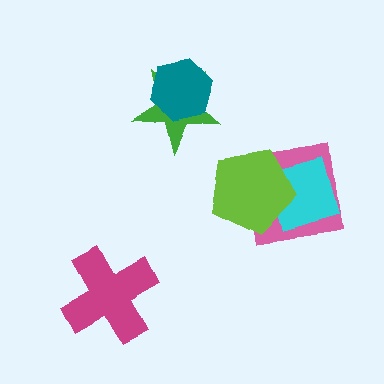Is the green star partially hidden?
Yes, it is partially covered by another shape.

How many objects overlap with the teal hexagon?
1 object overlaps with the teal hexagon.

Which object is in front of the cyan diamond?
The lime pentagon is in front of the cyan diamond.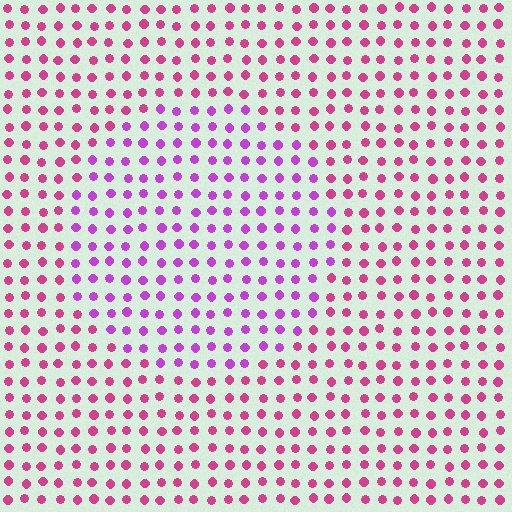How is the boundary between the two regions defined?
The boundary is defined purely by a slight shift in hue (about 34 degrees). Spacing, size, and orientation are identical on both sides.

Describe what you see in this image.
The image is filled with small magenta elements in a uniform arrangement. A circle-shaped region is visible where the elements are tinted to a slightly different hue, forming a subtle color boundary.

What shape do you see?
I see a circle.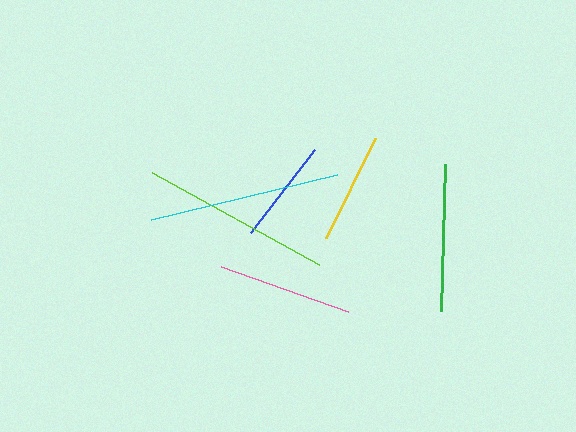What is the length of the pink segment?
The pink segment is approximately 135 pixels long.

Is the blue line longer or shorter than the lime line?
The lime line is longer than the blue line.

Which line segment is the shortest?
The blue line is the shortest at approximately 104 pixels.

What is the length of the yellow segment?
The yellow segment is approximately 112 pixels long.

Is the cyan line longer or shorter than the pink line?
The cyan line is longer than the pink line.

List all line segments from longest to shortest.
From longest to shortest: lime, cyan, green, pink, yellow, blue.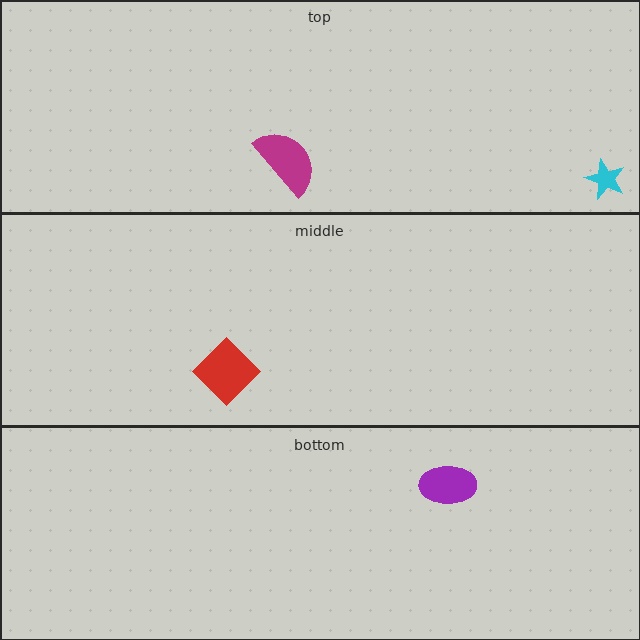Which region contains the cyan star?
The top region.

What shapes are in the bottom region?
The purple ellipse.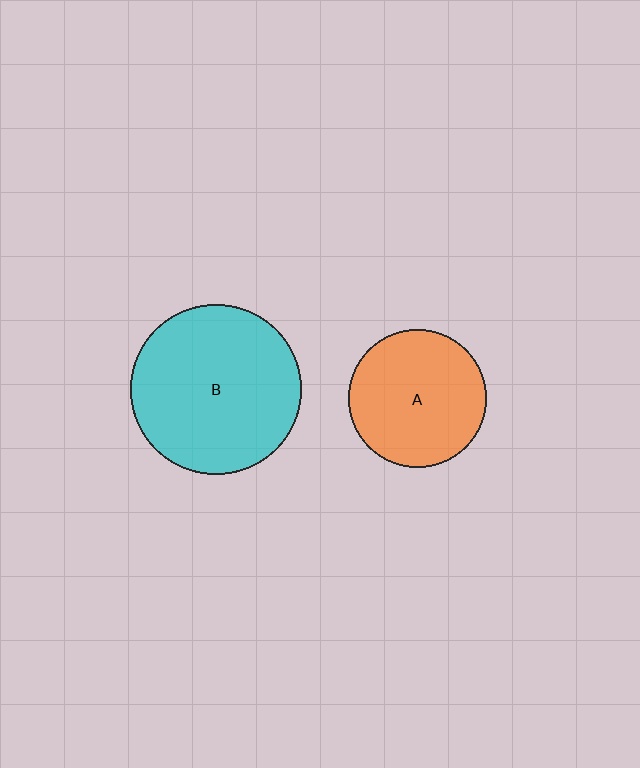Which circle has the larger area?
Circle B (cyan).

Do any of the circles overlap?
No, none of the circles overlap.